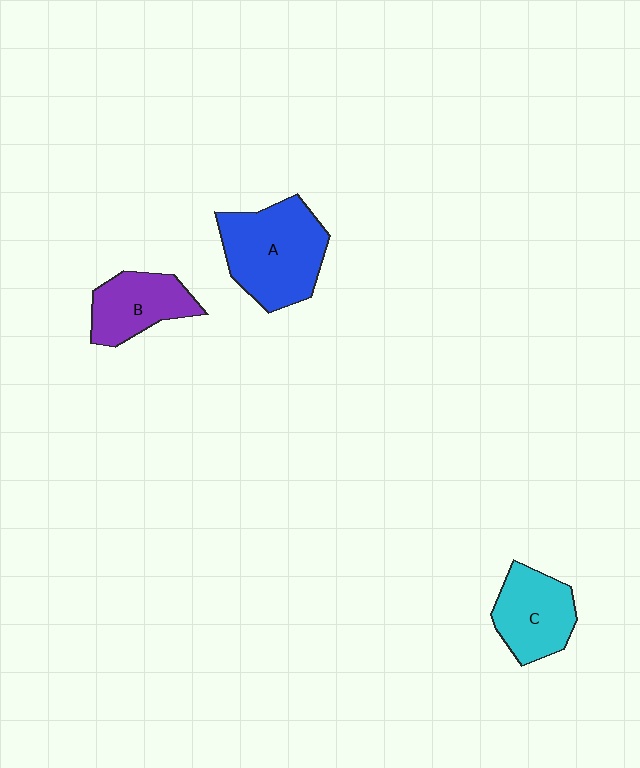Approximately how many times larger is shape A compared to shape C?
Approximately 1.5 times.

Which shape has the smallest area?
Shape B (purple).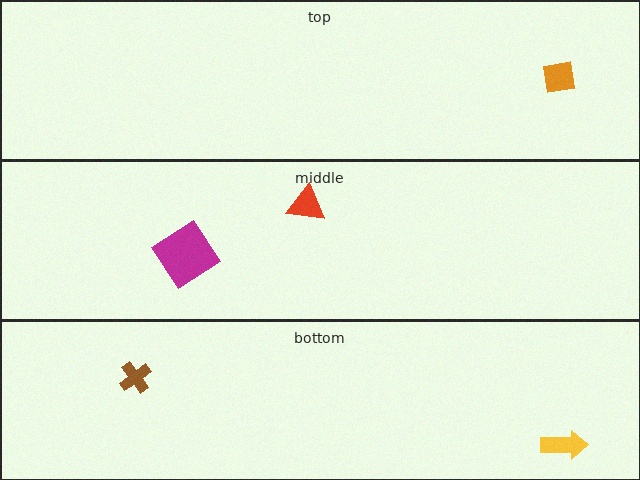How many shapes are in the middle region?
2.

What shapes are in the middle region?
The magenta diamond, the red triangle.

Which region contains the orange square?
The top region.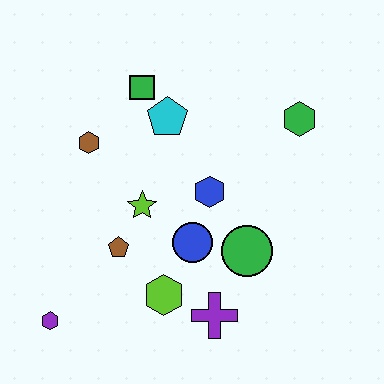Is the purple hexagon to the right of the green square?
No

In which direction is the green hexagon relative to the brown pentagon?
The green hexagon is to the right of the brown pentagon.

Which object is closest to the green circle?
The blue circle is closest to the green circle.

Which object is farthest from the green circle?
The purple hexagon is farthest from the green circle.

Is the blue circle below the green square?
Yes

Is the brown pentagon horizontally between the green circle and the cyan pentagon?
No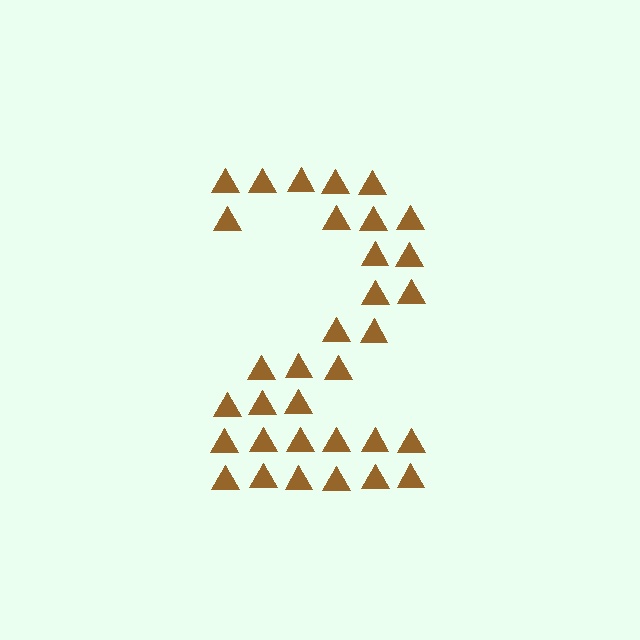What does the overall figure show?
The overall figure shows the digit 2.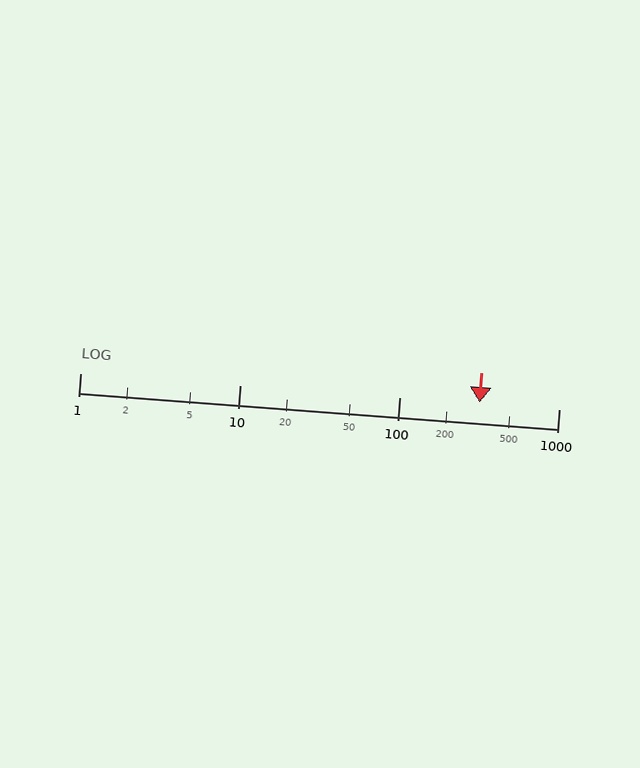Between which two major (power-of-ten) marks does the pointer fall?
The pointer is between 100 and 1000.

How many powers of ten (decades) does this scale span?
The scale spans 3 decades, from 1 to 1000.